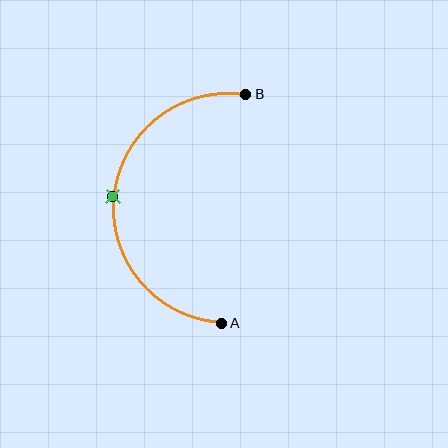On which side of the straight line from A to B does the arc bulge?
The arc bulges to the left of the straight line connecting A and B.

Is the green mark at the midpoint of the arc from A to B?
Yes. The green mark lies on the arc at equal arc-length from both A and B — it is the arc midpoint.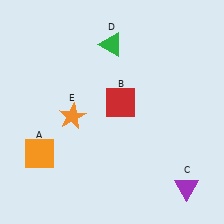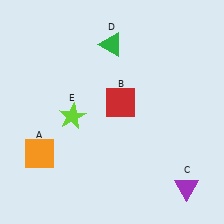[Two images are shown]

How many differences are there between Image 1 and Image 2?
There is 1 difference between the two images.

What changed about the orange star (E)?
In Image 1, E is orange. In Image 2, it changed to lime.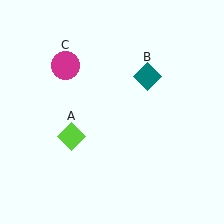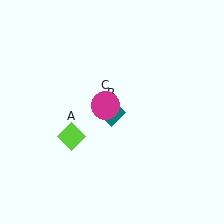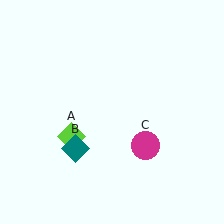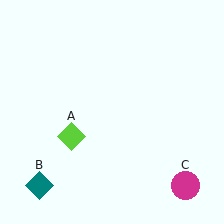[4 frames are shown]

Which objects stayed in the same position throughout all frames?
Lime diamond (object A) remained stationary.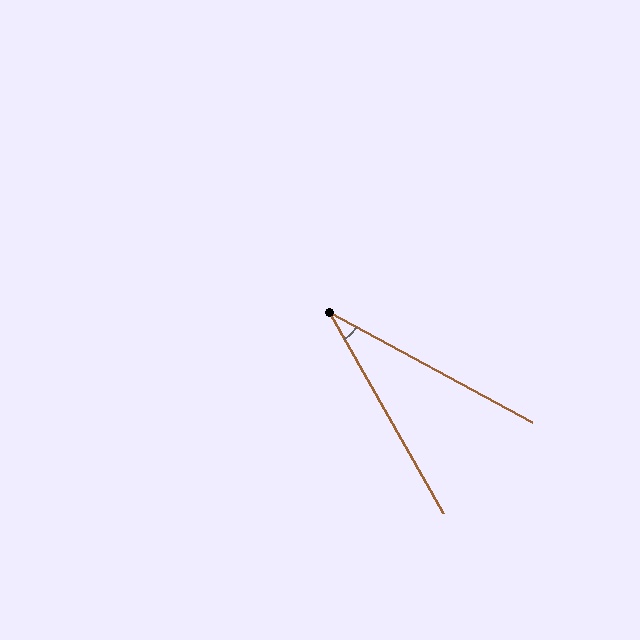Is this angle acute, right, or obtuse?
It is acute.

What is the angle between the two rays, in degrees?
Approximately 32 degrees.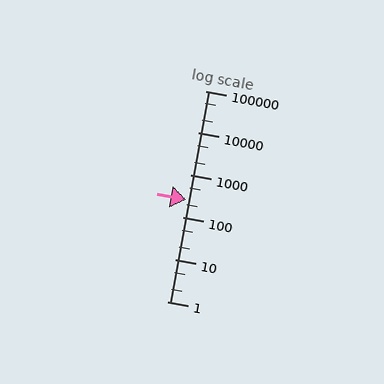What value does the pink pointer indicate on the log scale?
The pointer indicates approximately 260.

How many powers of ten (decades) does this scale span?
The scale spans 5 decades, from 1 to 100000.